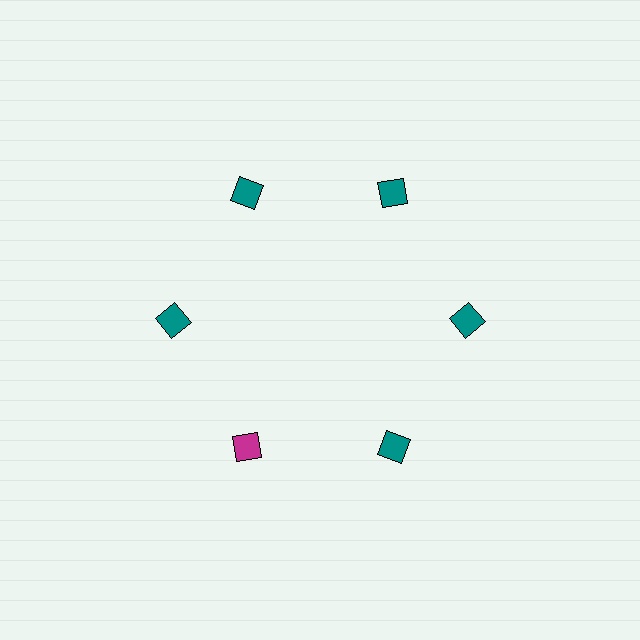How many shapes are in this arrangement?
There are 6 shapes arranged in a ring pattern.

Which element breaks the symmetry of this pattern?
The magenta square at roughly the 7 o'clock position breaks the symmetry. All other shapes are teal squares.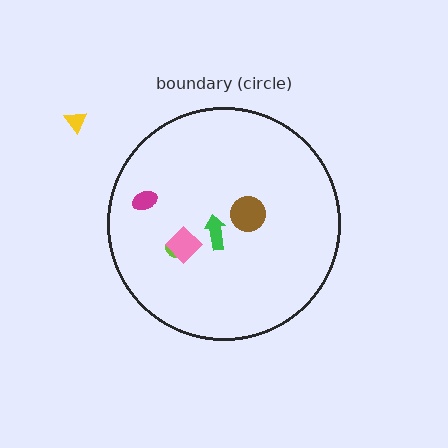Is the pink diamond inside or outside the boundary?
Inside.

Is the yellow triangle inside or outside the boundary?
Outside.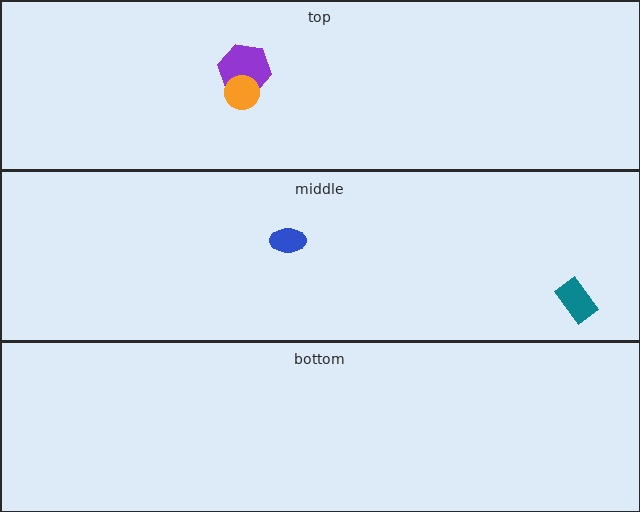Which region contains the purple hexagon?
The top region.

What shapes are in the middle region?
The blue ellipse, the teal rectangle.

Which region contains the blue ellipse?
The middle region.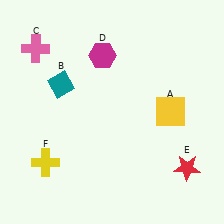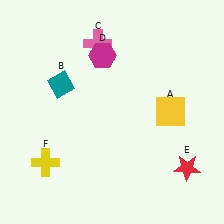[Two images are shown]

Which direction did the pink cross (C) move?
The pink cross (C) moved right.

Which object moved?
The pink cross (C) moved right.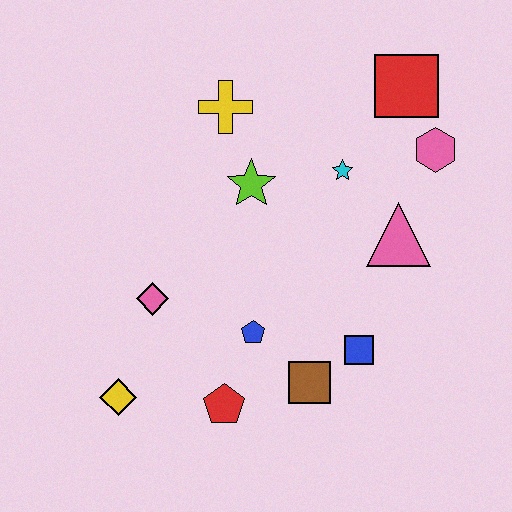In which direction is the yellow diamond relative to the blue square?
The yellow diamond is to the left of the blue square.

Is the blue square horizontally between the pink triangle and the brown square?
Yes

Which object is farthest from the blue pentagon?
The red square is farthest from the blue pentagon.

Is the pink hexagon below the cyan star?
No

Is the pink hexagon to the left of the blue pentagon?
No